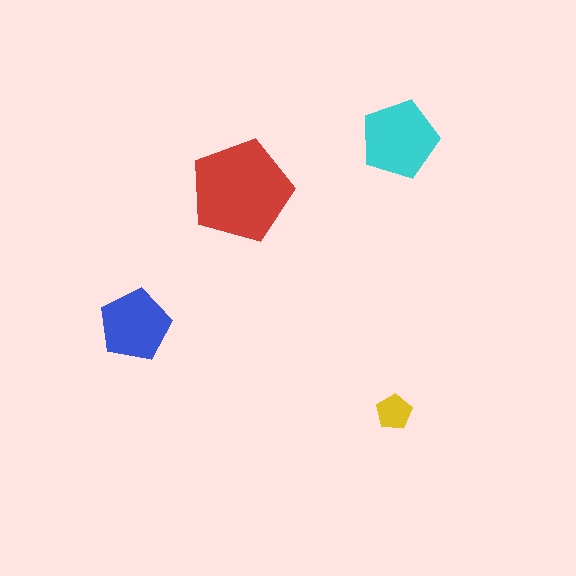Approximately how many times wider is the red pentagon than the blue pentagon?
About 1.5 times wider.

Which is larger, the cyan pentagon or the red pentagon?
The red one.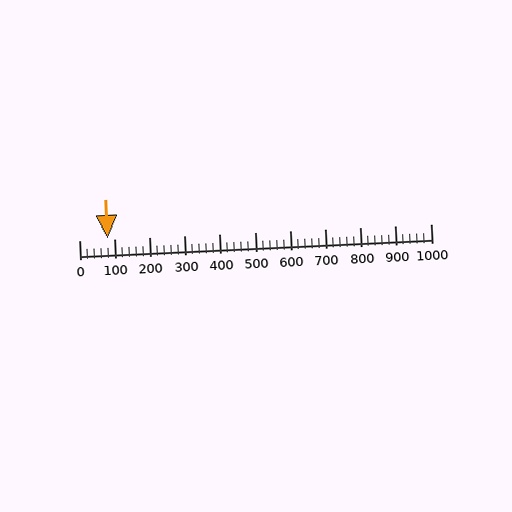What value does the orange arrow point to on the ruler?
The orange arrow points to approximately 80.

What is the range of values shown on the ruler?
The ruler shows values from 0 to 1000.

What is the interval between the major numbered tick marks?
The major tick marks are spaced 100 units apart.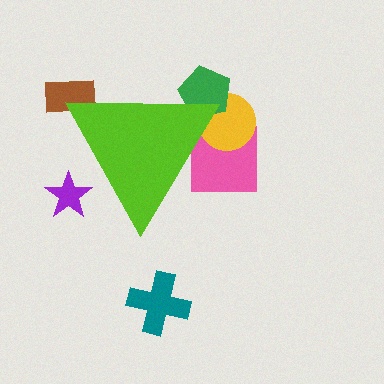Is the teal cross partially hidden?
No, the teal cross is fully visible.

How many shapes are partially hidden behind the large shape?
5 shapes are partially hidden.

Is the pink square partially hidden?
Yes, the pink square is partially hidden behind the lime triangle.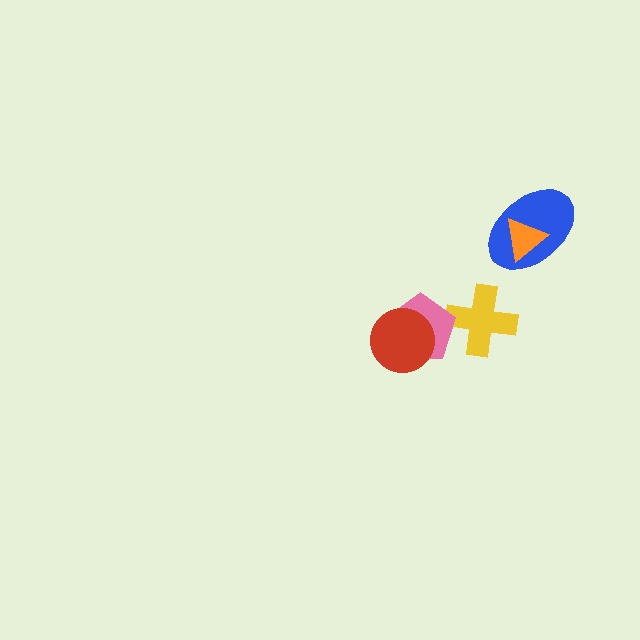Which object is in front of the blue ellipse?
The orange triangle is in front of the blue ellipse.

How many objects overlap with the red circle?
1 object overlaps with the red circle.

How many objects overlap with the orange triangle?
1 object overlaps with the orange triangle.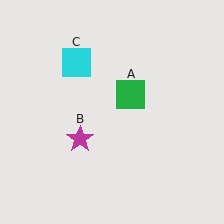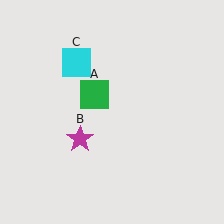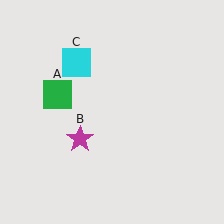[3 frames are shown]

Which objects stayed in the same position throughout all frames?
Magenta star (object B) and cyan square (object C) remained stationary.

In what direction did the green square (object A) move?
The green square (object A) moved left.